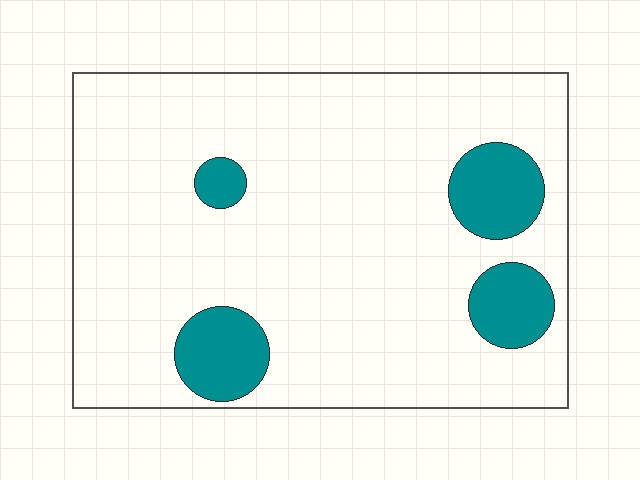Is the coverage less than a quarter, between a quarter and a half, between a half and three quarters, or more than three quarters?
Less than a quarter.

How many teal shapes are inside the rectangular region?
4.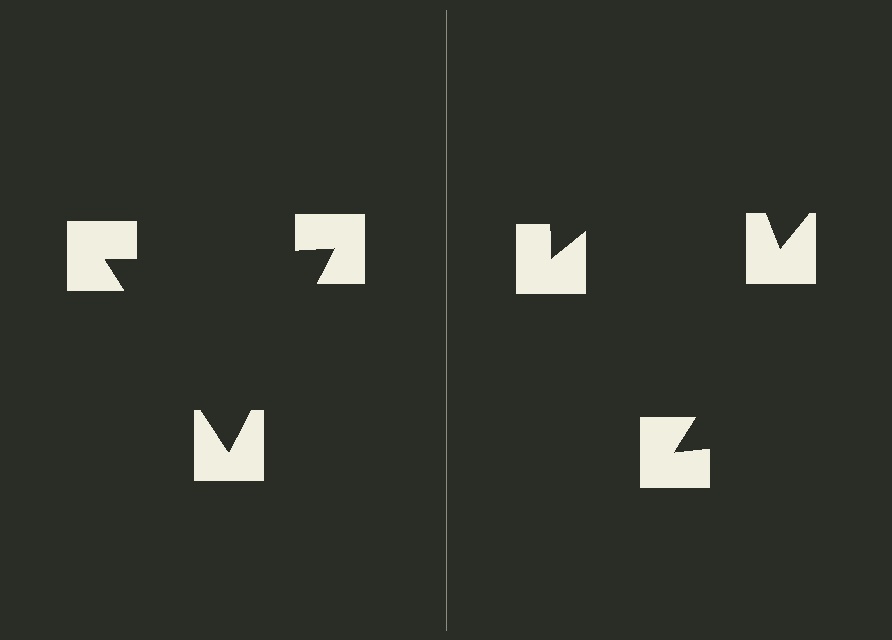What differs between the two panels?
The notched squares are positioned identically on both sides; only the wedge orientations differ. On the left they align to a triangle; on the right they are misaligned.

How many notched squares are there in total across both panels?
6 — 3 on each side.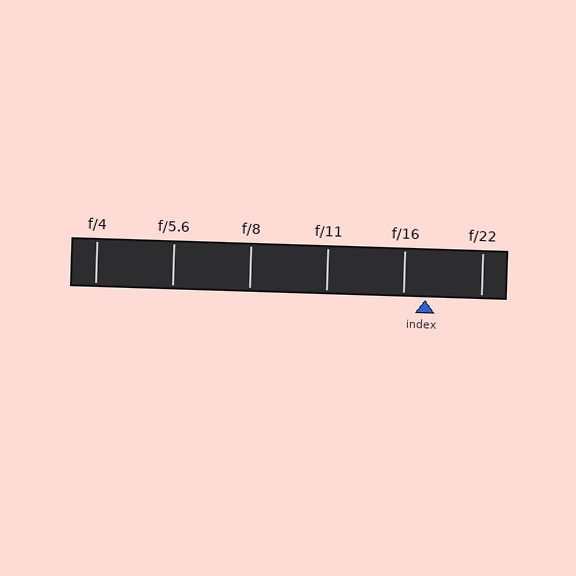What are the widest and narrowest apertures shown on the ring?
The widest aperture shown is f/4 and the narrowest is f/22.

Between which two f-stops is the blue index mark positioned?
The index mark is between f/16 and f/22.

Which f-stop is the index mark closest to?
The index mark is closest to f/16.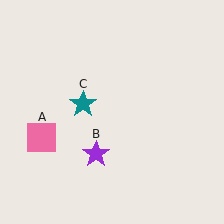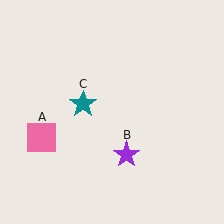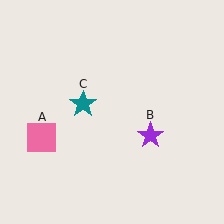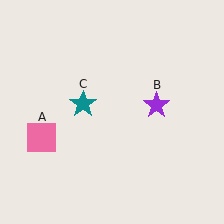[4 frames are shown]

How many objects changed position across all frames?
1 object changed position: purple star (object B).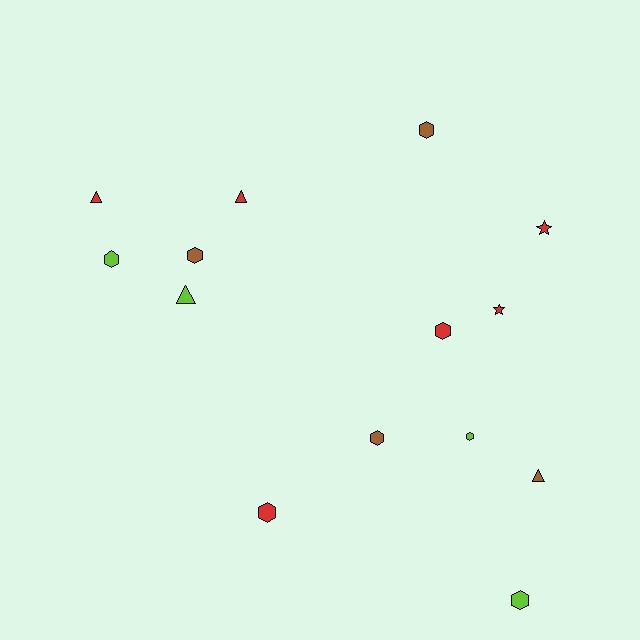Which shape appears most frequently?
Hexagon, with 8 objects.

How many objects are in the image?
There are 14 objects.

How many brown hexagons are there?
There are 3 brown hexagons.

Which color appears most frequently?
Red, with 6 objects.